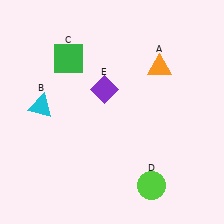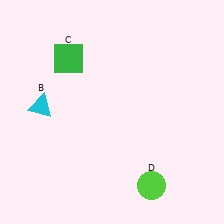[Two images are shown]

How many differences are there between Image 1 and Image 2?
There are 2 differences between the two images.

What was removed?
The purple diamond (E), the orange triangle (A) were removed in Image 2.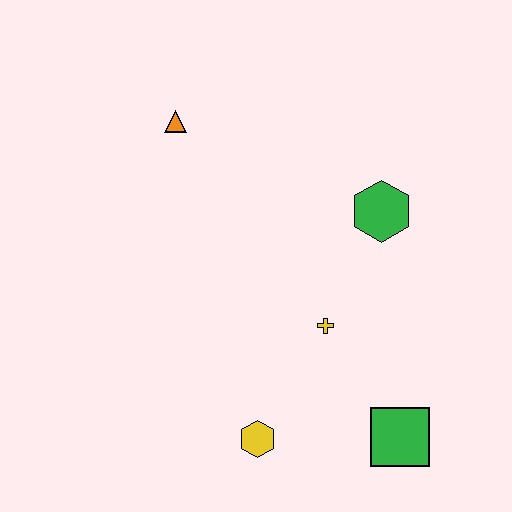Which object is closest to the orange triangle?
The green hexagon is closest to the orange triangle.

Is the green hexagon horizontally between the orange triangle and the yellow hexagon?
No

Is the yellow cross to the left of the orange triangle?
No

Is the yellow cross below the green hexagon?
Yes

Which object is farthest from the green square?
The orange triangle is farthest from the green square.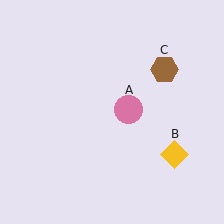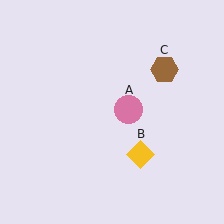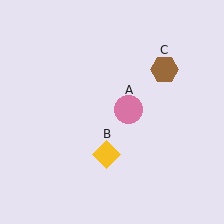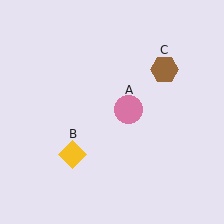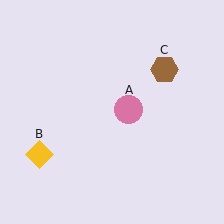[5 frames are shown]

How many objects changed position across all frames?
1 object changed position: yellow diamond (object B).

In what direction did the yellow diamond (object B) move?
The yellow diamond (object B) moved left.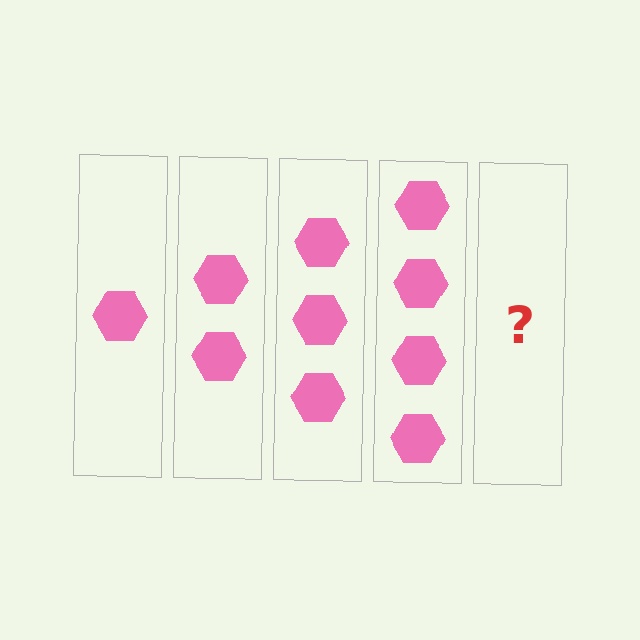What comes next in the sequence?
The next element should be 5 hexagons.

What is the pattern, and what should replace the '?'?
The pattern is that each step adds one more hexagon. The '?' should be 5 hexagons.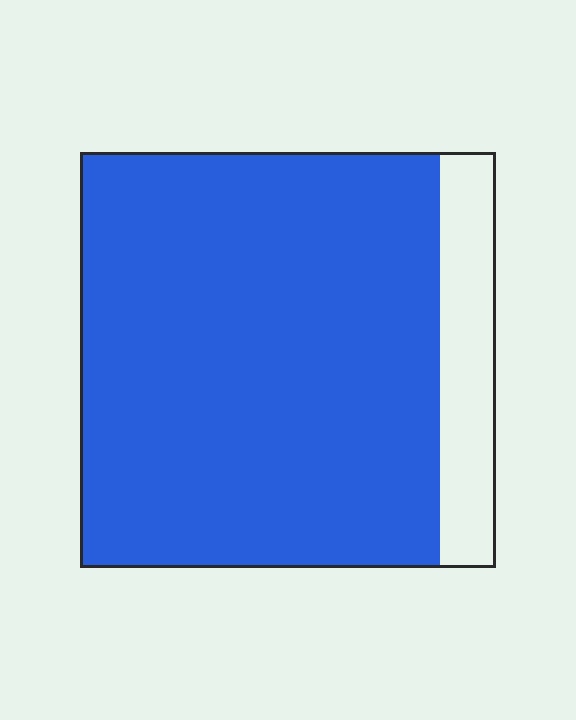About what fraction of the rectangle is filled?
About seven eighths (7/8).